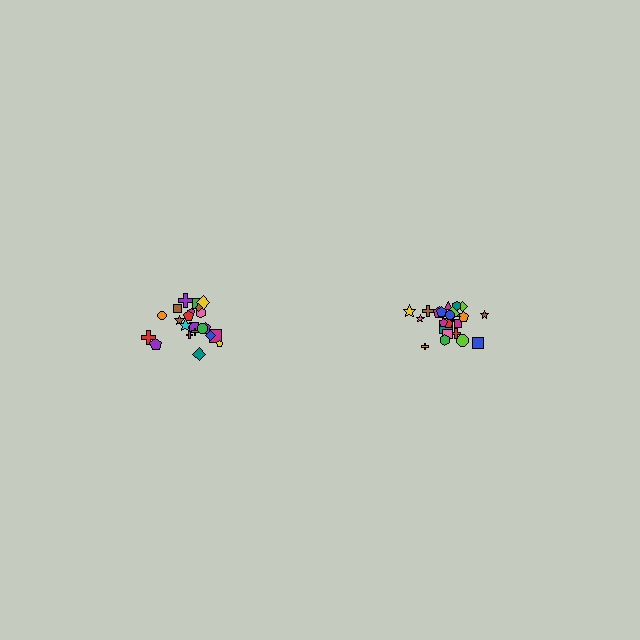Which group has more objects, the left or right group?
The right group.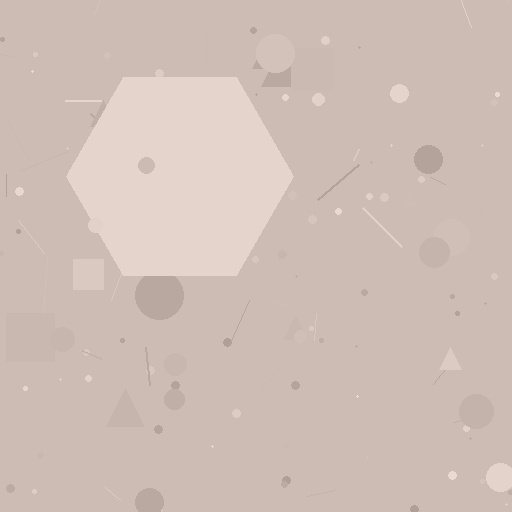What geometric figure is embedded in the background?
A hexagon is embedded in the background.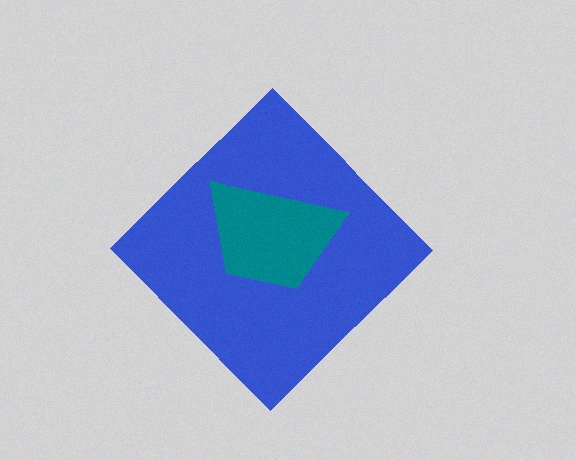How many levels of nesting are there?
2.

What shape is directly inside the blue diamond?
The teal trapezoid.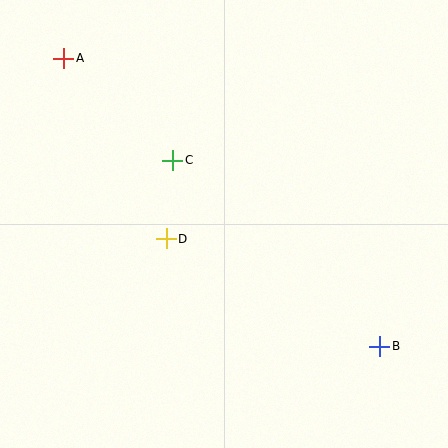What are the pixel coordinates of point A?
Point A is at (64, 58).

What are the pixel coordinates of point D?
Point D is at (166, 239).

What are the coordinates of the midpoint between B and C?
The midpoint between B and C is at (276, 253).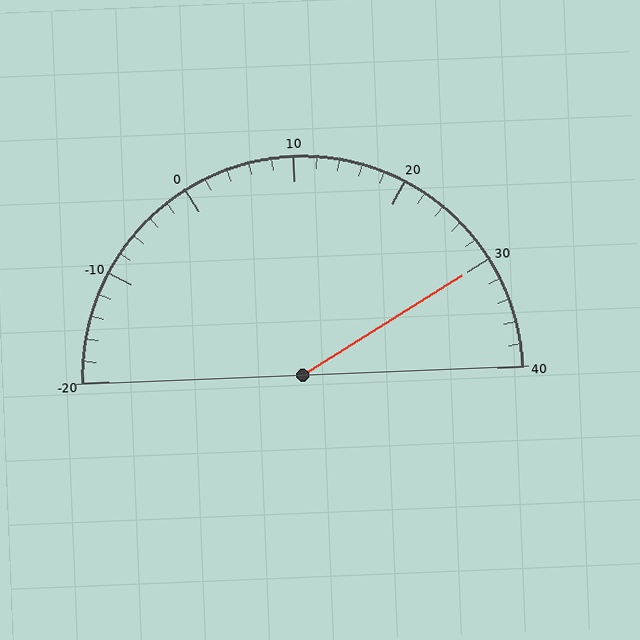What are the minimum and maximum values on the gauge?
The gauge ranges from -20 to 40.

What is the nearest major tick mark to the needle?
The nearest major tick mark is 30.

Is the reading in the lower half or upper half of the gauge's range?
The reading is in the upper half of the range (-20 to 40).